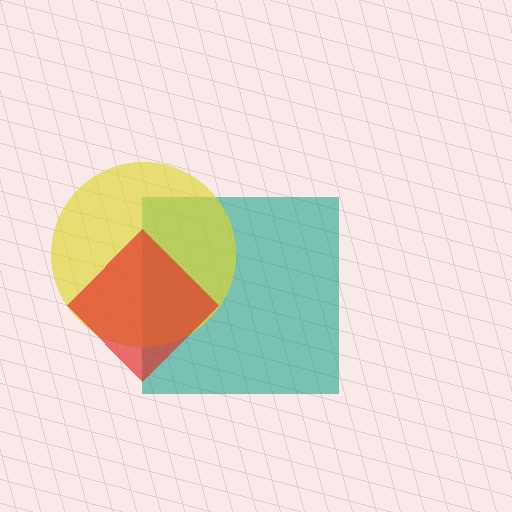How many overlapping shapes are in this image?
There are 3 overlapping shapes in the image.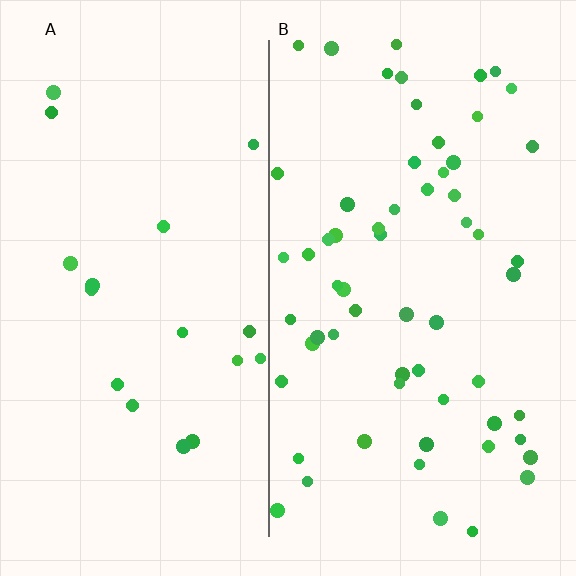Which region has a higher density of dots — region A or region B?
B (the right).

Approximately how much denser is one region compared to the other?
Approximately 3.3× — region B over region A.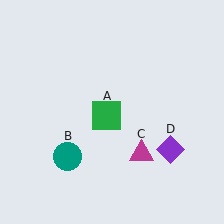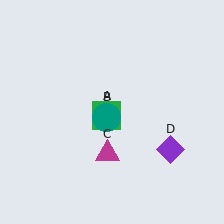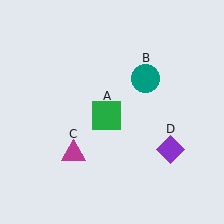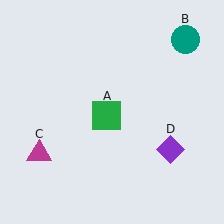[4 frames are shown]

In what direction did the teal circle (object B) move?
The teal circle (object B) moved up and to the right.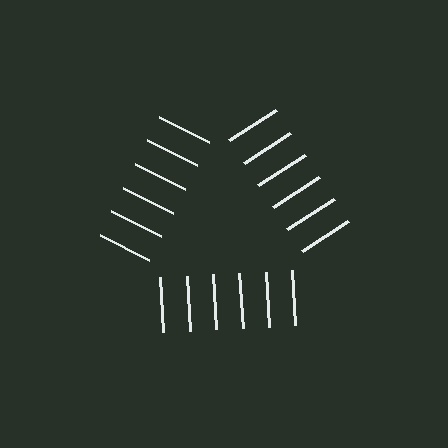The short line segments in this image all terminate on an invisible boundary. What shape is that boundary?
An illusory triangle — the line segments terminate on its edges but no continuous stroke is drawn.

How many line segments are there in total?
18 — 6 along each of the 3 edges.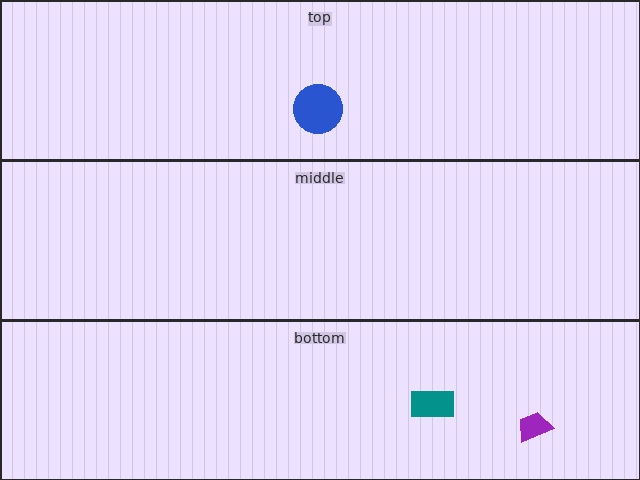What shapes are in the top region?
The blue circle.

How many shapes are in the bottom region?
2.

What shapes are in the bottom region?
The purple trapezoid, the teal rectangle.